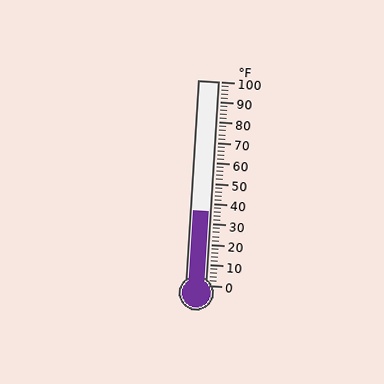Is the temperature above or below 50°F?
The temperature is below 50°F.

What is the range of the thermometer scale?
The thermometer scale ranges from 0°F to 100°F.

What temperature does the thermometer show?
The thermometer shows approximately 36°F.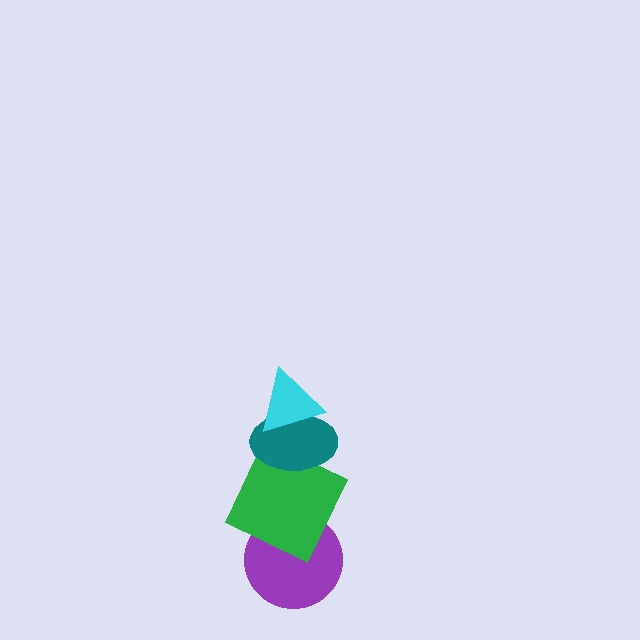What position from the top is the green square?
The green square is 3rd from the top.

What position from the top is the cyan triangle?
The cyan triangle is 1st from the top.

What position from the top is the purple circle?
The purple circle is 4th from the top.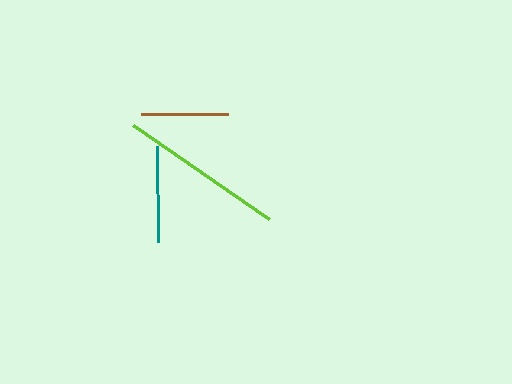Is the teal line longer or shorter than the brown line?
The teal line is longer than the brown line.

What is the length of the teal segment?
The teal segment is approximately 96 pixels long.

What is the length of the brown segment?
The brown segment is approximately 87 pixels long.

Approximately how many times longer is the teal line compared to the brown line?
The teal line is approximately 1.1 times the length of the brown line.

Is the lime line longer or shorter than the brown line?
The lime line is longer than the brown line.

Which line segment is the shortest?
The brown line is the shortest at approximately 87 pixels.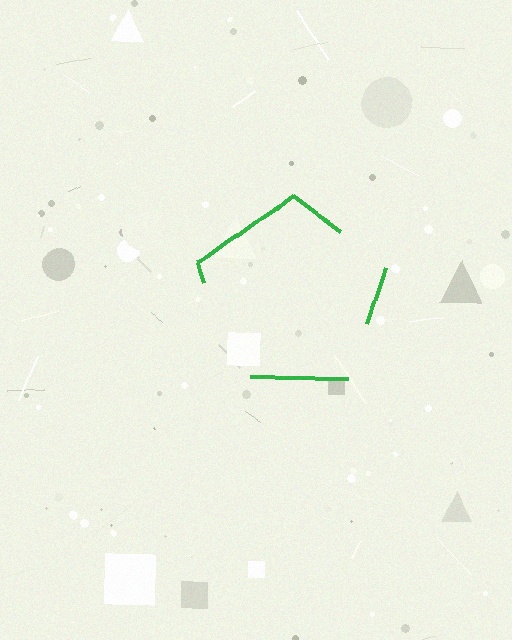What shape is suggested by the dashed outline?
The dashed outline suggests a pentagon.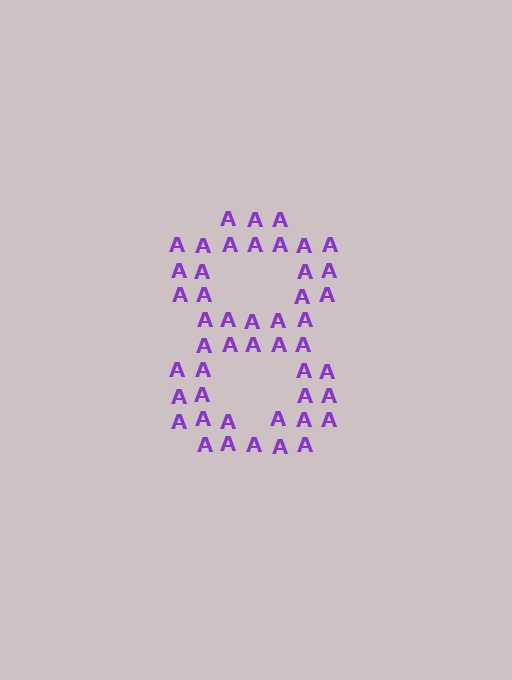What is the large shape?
The large shape is the digit 8.